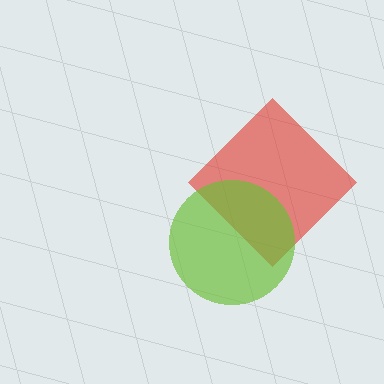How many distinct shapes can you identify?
There are 2 distinct shapes: a red diamond, a lime circle.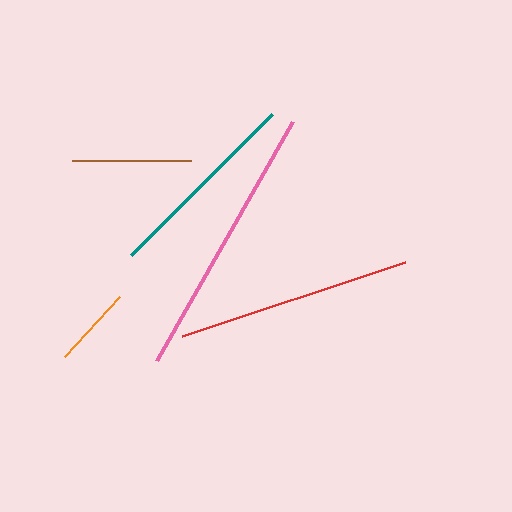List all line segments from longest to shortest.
From longest to shortest: pink, red, teal, brown, orange.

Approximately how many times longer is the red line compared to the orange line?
The red line is approximately 2.9 times the length of the orange line.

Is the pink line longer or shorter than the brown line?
The pink line is longer than the brown line.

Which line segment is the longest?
The pink line is the longest at approximately 275 pixels.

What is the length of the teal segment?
The teal segment is approximately 200 pixels long.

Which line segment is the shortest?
The orange line is the shortest at approximately 81 pixels.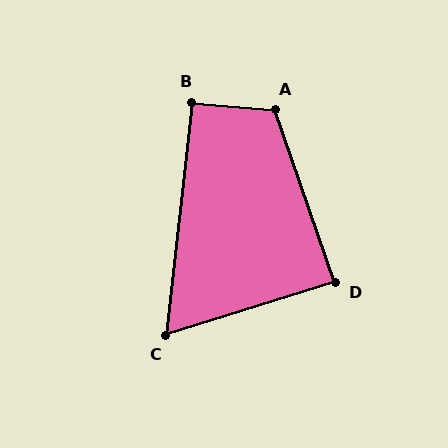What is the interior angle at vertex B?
Approximately 92 degrees (approximately right).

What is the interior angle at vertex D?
Approximately 88 degrees (approximately right).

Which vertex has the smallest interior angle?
C, at approximately 66 degrees.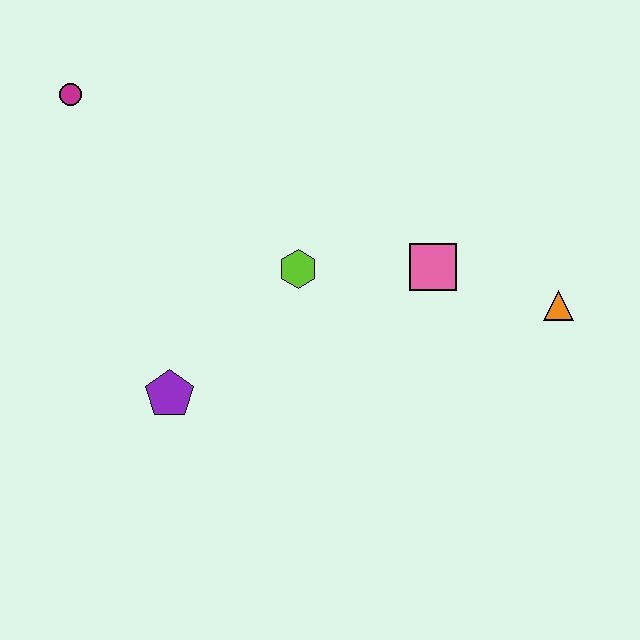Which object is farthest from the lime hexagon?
The magenta circle is farthest from the lime hexagon.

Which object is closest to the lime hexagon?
The pink square is closest to the lime hexagon.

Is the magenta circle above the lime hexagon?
Yes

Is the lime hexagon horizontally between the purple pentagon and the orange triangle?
Yes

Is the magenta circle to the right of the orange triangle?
No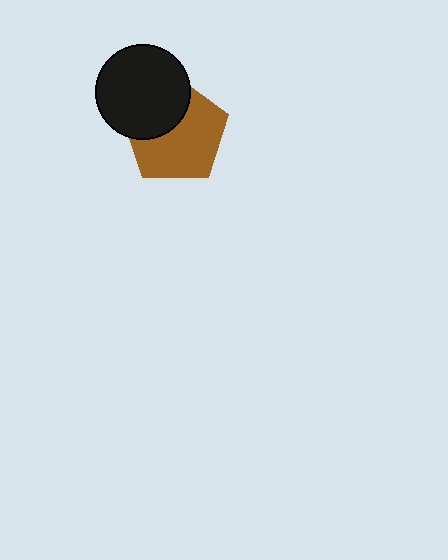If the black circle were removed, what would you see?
You would see the complete brown pentagon.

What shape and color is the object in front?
The object in front is a black circle.